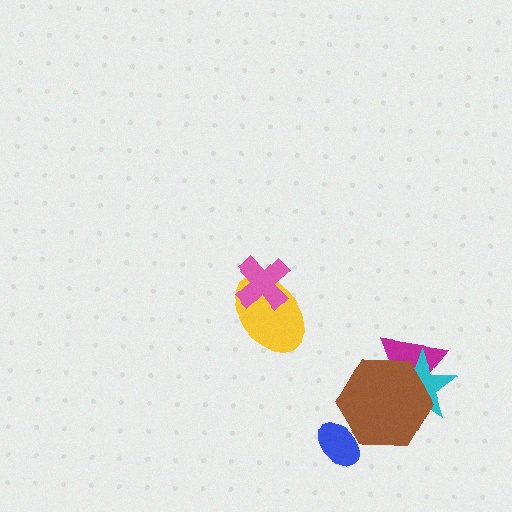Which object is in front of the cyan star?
The brown hexagon is in front of the cyan star.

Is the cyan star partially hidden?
Yes, it is partially covered by another shape.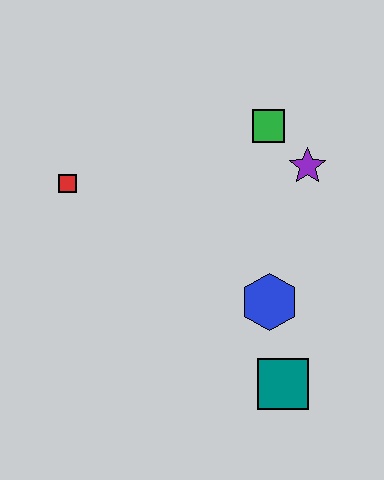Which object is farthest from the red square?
The teal square is farthest from the red square.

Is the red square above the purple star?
No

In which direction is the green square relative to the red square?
The green square is to the right of the red square.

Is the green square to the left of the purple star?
Yes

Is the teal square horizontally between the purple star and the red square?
Yes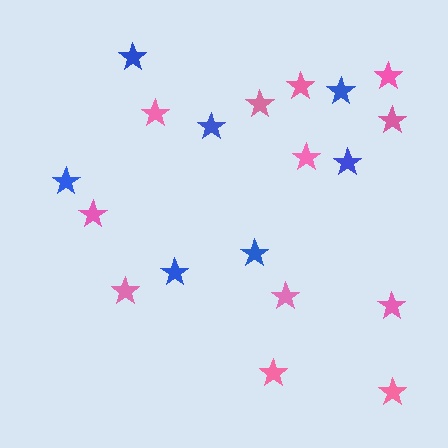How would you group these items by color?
There are 2 groups: one group of pink stars (12) and one group of blue stars (7).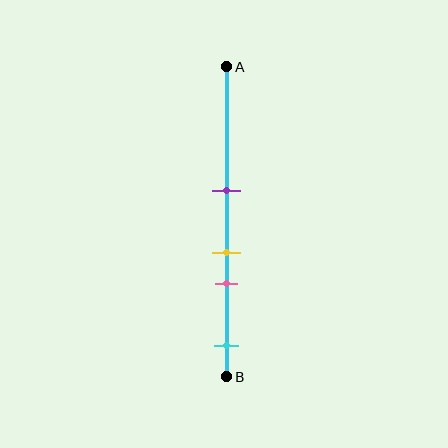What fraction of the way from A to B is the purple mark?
The purple mark is approximately 40% (0.4) of the way from A to B.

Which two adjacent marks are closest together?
The yellow and pink marks are the closest adjacent pair.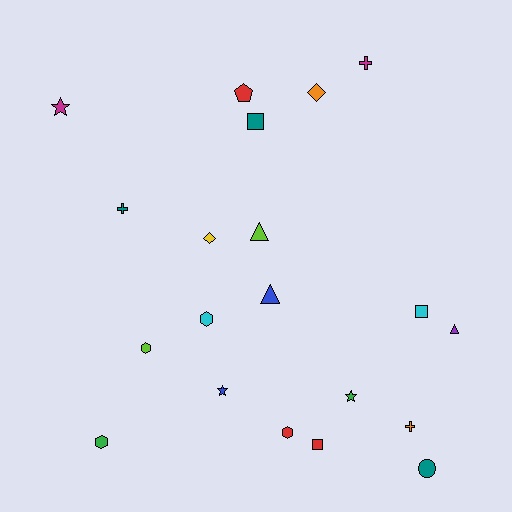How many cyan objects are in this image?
There are 2 cyan objects.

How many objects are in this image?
There are 20 objects.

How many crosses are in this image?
There are 3 crosses.